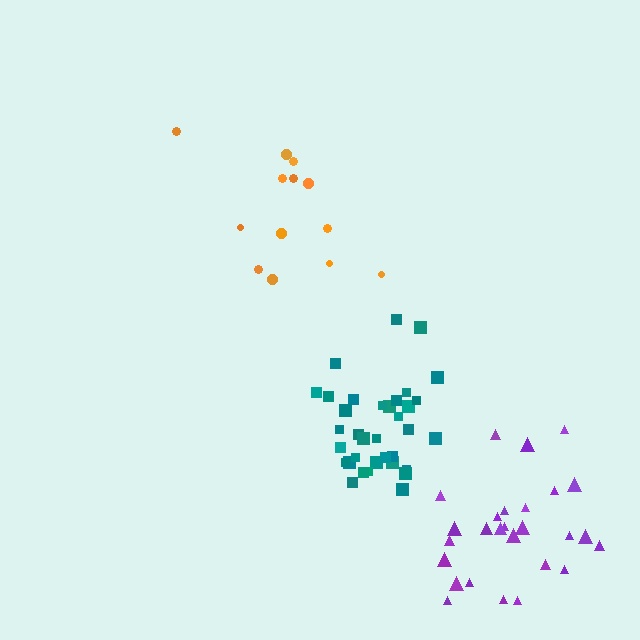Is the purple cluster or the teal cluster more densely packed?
Teal.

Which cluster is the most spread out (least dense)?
Orange.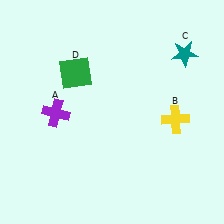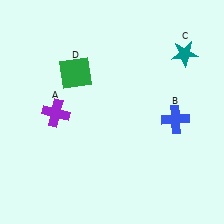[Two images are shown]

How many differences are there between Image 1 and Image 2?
There is 1 difference between the two images.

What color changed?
The cross (B) changed from yellow in Image 1 to blue in Image 2.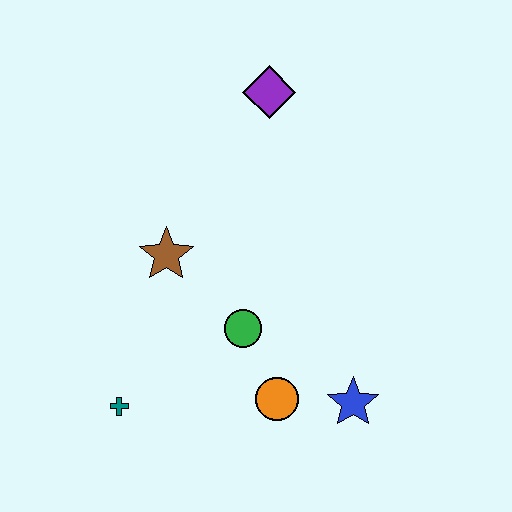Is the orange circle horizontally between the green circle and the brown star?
No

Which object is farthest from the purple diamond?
The teal cross is farthest from the purple diamond.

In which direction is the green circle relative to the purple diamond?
The green circle is below the purple diamond.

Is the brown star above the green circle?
Yes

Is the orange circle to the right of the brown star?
Yes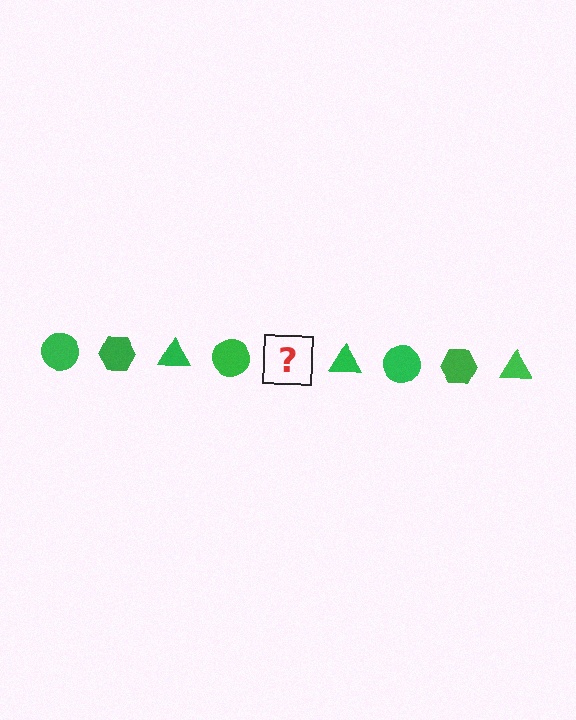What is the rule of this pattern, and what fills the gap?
The rule is that the pattern cycles through circle, hexagon, triangle shapes in green. The gap should be filled with a green hexagon.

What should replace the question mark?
The question mark should be replaced with a green hexagon.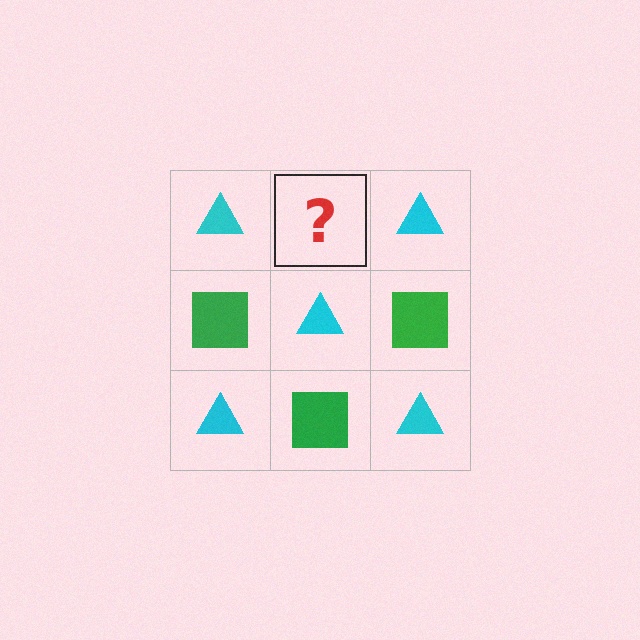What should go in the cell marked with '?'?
The missing cell should contain a green square.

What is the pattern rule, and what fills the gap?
The rule is that it alternates cyan triangle and green square in a checkerboard pattern. The gap should be filled with a green square.